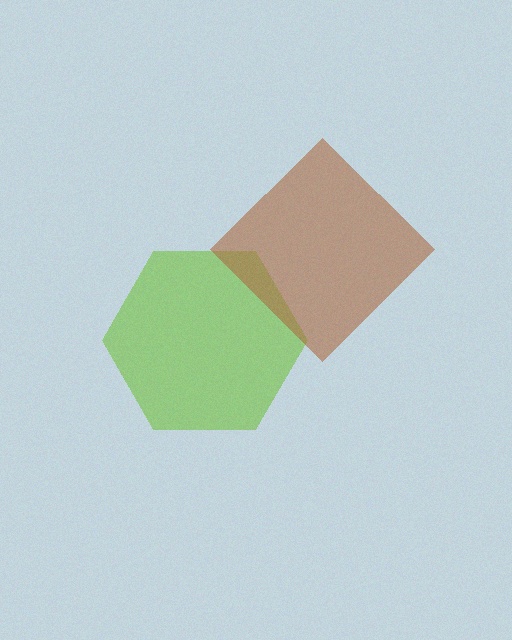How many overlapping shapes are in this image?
There are 2 overlapping shapes in the image.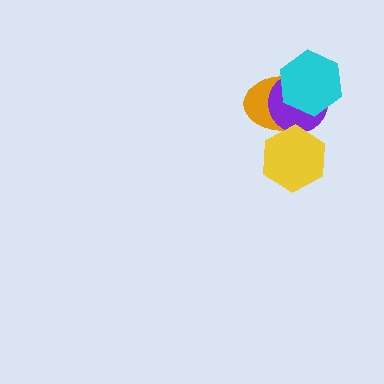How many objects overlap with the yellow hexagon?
2 objects overlap with the yellow hexagon.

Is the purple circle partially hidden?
Yes, it is partially covered by another shape.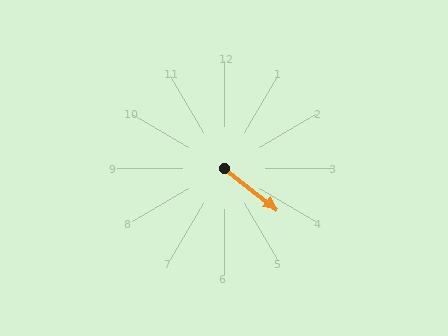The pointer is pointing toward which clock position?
Roughly 4 o'clock.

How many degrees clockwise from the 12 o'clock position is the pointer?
Approximately 128 degrees.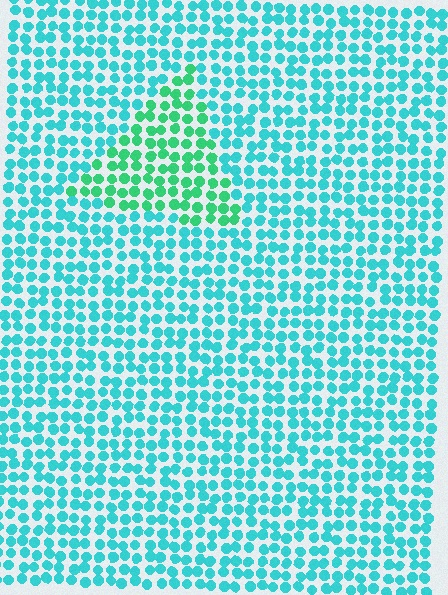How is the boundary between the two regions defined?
The boundary is defined purely by a slight shift in hue (about 34 degrees). Spacing, size, and orientation are identical on both sides.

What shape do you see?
I see a triangle.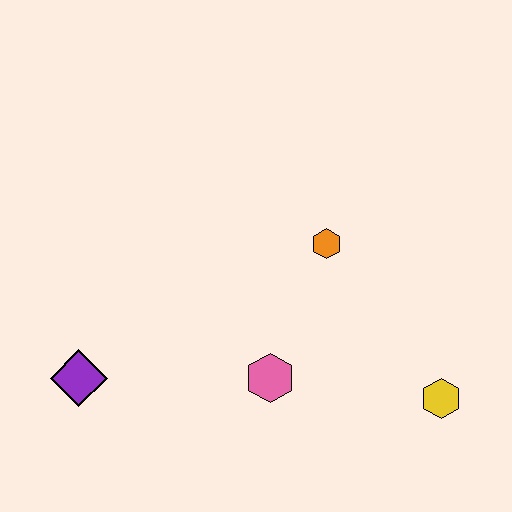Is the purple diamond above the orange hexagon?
No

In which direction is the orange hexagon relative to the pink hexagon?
The orange hexagon is above the pink hexagon.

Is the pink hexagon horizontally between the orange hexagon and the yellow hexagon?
No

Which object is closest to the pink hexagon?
The orange hexagon is closest to the pink hexagon.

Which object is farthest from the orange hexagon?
The purple diamond is farthest from the orange hexagon.